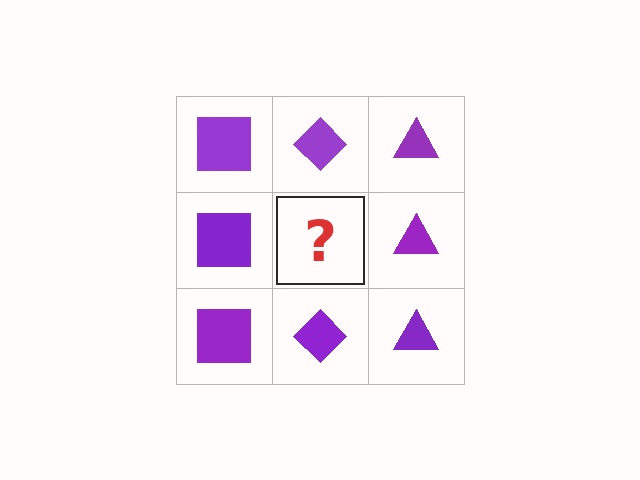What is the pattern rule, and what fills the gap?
The rule is that each column has a consistent shape. The gap should be filled with a purple diamond.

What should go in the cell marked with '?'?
The missing cell should contain a purple diamond.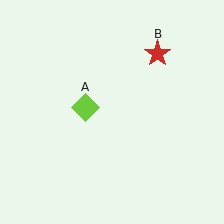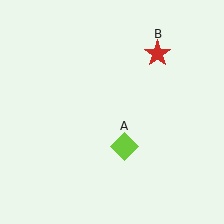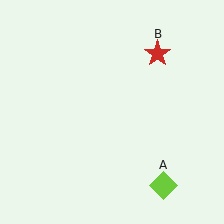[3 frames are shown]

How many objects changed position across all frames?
1 object changed position: lime diamond (object A).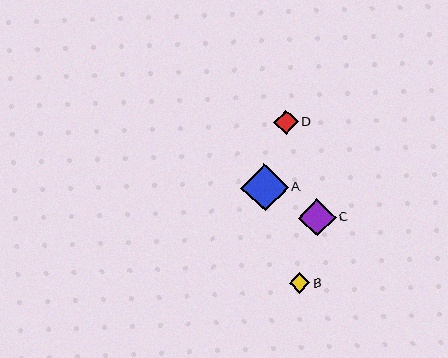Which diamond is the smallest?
Diamond B is the smallest with a size of approximately 21 pixels.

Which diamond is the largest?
Diamond A is the largest with a size of approximately 47 pixels.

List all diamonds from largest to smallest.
From largest to smallest: A, C, D, B.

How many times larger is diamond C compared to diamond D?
Diamond C is approximately 1.6 times the size of diamond D.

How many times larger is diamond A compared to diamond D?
Diamond A is approximately 2.0 times the size of diamond D.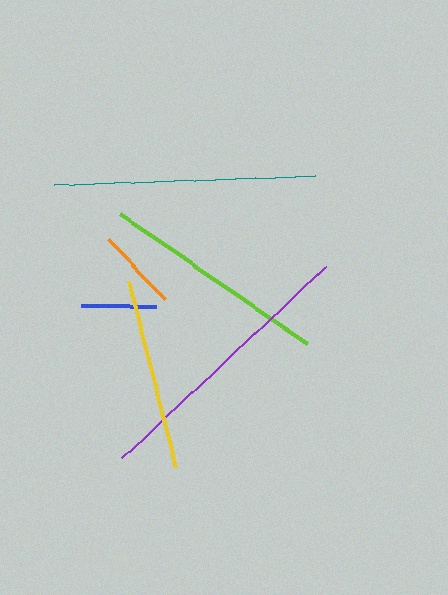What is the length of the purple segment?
The purple segment is approximately 280 pixels long.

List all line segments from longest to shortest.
From longest to shortest: purple, teal, lime, yellow, orange, blue.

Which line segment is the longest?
The purple line is the longest at approximately 280 pixels.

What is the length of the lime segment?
The lime segment is approximately 228 pixels long.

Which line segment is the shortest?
The blue line is the shortest at approximately 74 pixels.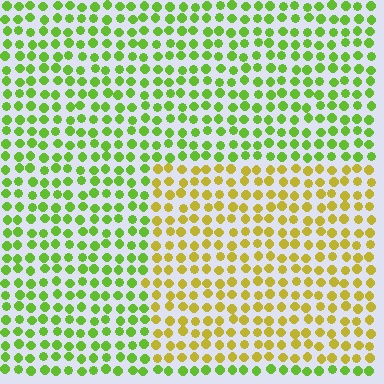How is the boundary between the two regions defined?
The boundary is defined purely by a slight shift in hue (about 43 degrees). Spacing, size, and orientation are identical on both sides.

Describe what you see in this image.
The image is filled with small lime elements in a uniform arrangement. A rectangle-shaped region is visible where the elements are tinted to a slightly different hue, forming a subtle color boundary.